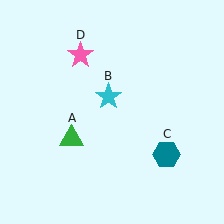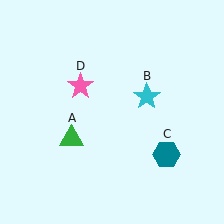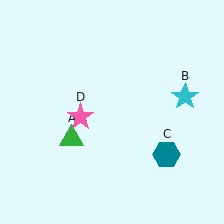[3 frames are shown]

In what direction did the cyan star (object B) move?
The cyan star (object B) moved right.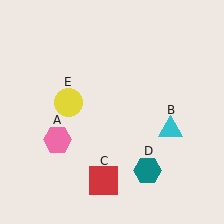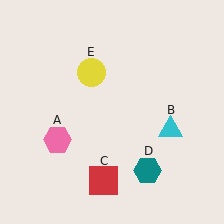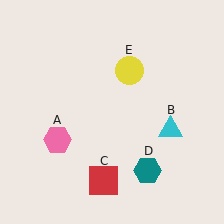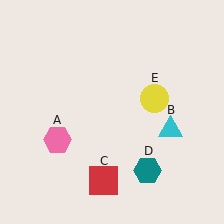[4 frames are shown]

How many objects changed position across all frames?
1 object changed position: yellow circle (object E).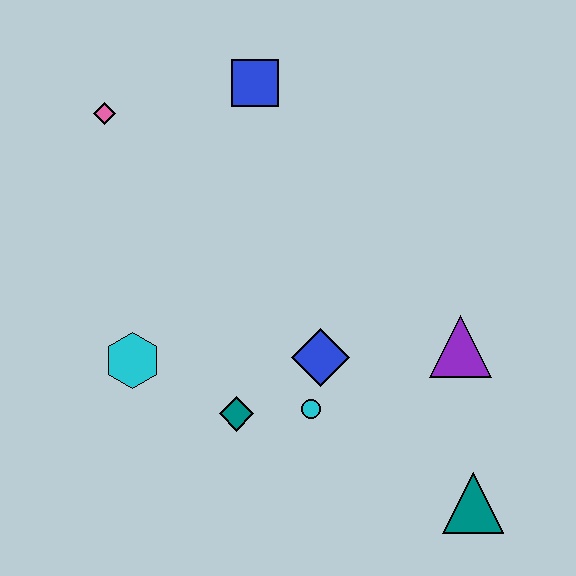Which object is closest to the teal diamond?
The cyan circle is closest to the teal diamond.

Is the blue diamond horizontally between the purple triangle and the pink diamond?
Yes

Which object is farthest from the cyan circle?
The pink diamond is farthest from the cyan circle.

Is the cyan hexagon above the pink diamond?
No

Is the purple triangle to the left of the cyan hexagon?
No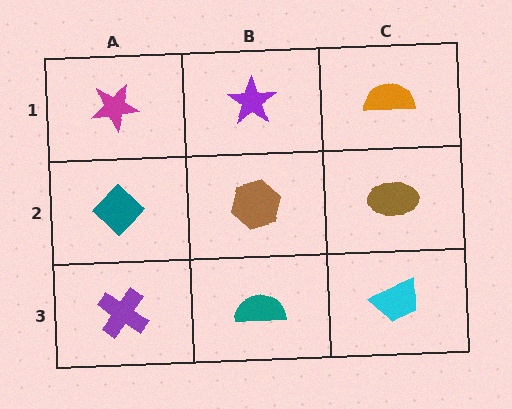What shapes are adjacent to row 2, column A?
A magenta star (row 1, column A), a purple cross (row 3, column A), a brown hexagon (row 2, column B).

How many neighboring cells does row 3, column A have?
2.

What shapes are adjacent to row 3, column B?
A brown hexagon (row 2, column B), a purple cross (row 3, column A), a cyan trapezoid (row 3, column C).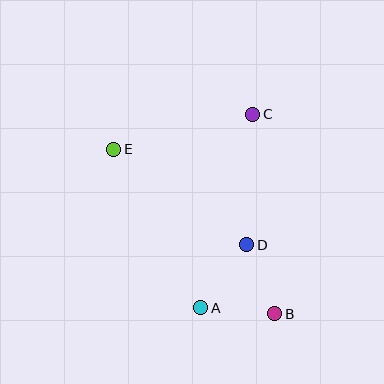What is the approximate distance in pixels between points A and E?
The distance between A and E is approximately 181 pixels.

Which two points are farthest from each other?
Points B and E are farthest from each other.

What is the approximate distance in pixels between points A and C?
The distance between A and C is approximately 201 pixels.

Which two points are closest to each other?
Points A and B are closest to each other.